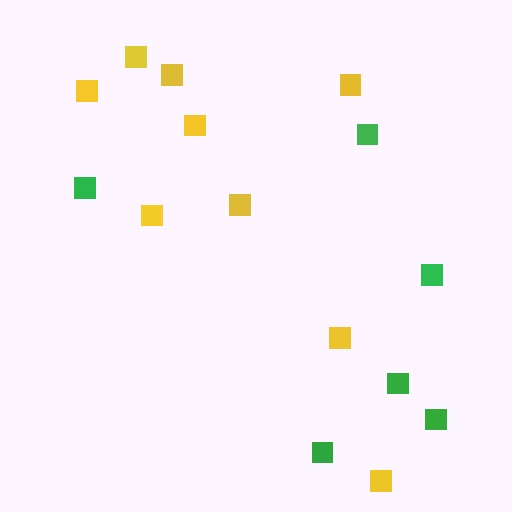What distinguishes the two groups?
There are 2 groups: one group of yellow squares (9) and one group of green squares (6).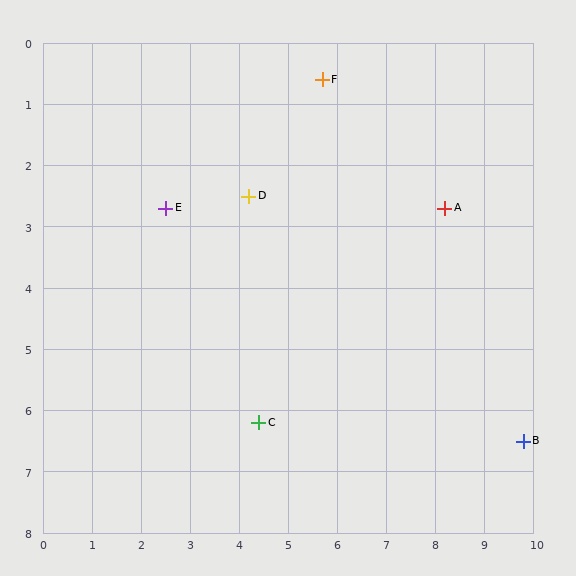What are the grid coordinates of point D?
Point D is at approximately (4.2, 2.5).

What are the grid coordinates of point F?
Point F is at approximately (5.7, 0.6).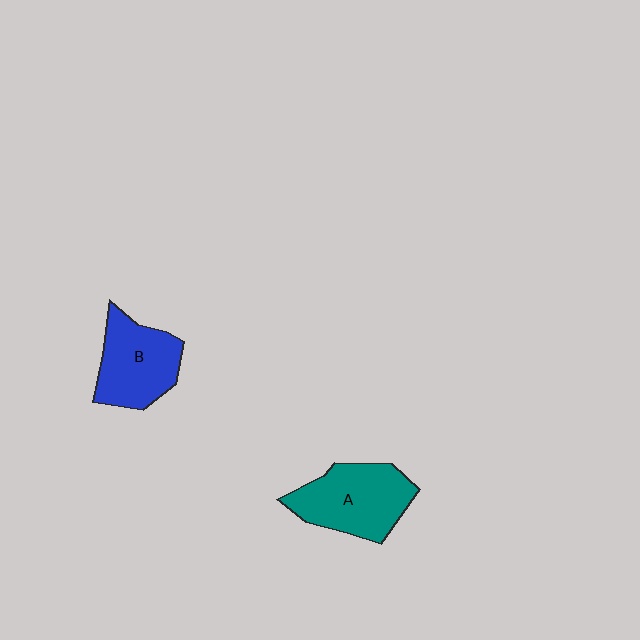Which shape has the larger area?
Shape A (teal).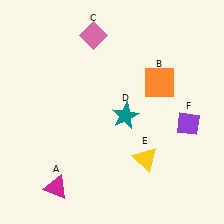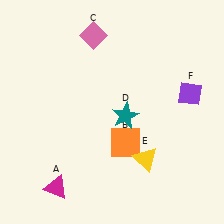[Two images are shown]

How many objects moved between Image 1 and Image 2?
2 objects moved between the two images.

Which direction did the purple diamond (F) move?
The purple diamond (F) moved up.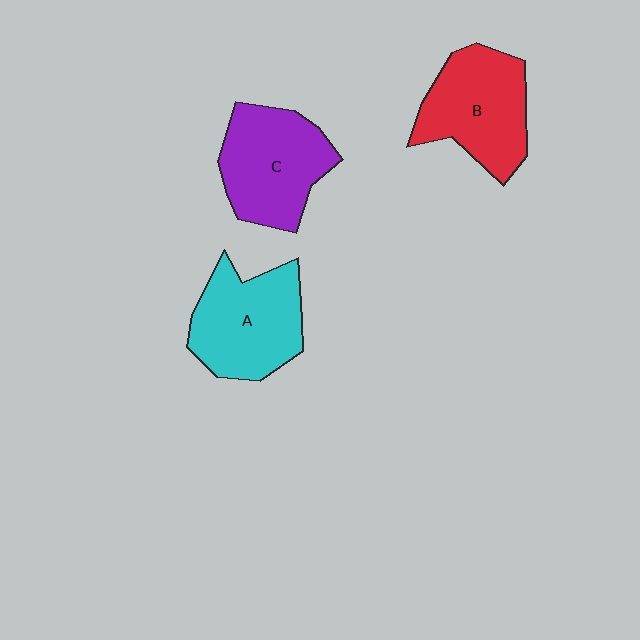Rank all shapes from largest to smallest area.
From largest to smallest: A (cyan), C (purple), B (red).